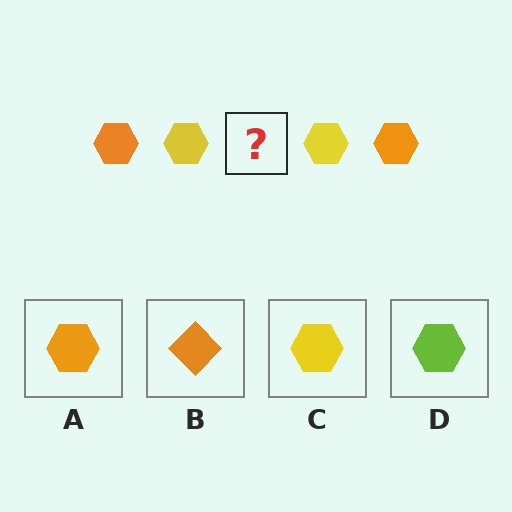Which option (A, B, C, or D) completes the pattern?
A.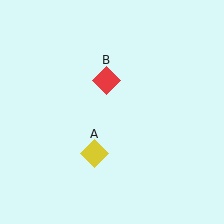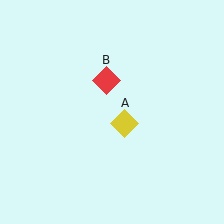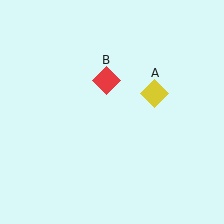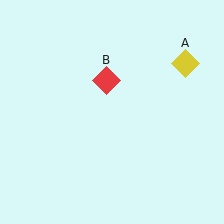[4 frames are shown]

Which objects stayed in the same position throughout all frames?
Red diamond (object B) remained stationary.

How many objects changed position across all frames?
1 object changed position: yellow diamond (object A).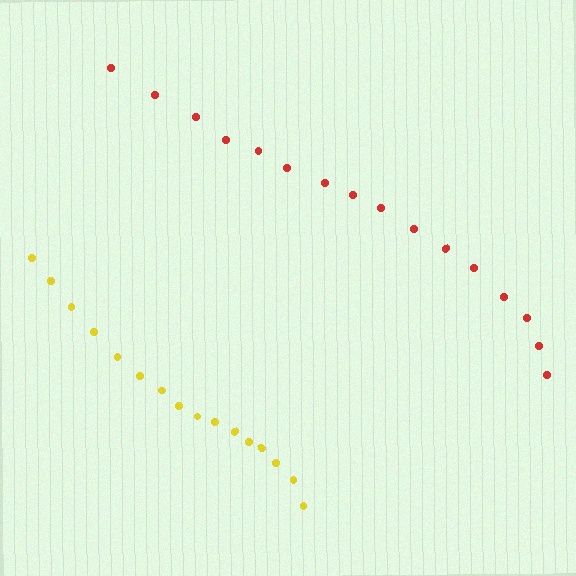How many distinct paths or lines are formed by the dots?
There are 2 distinct paths.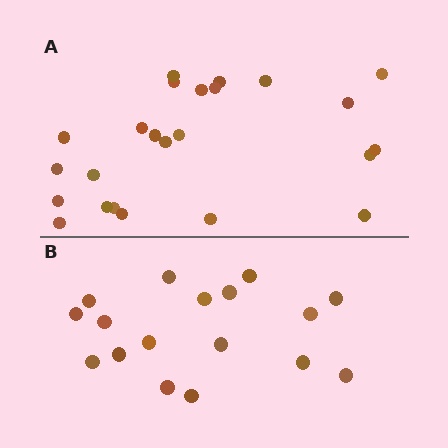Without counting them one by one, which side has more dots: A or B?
Region A (the top region) has more dots.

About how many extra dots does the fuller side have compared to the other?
Region A has roughly 8 or so more dots than region B.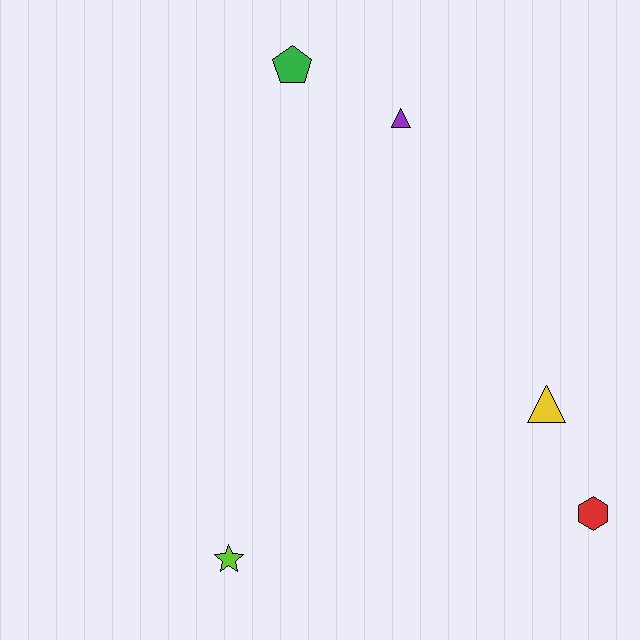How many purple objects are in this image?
There is 1 purple object.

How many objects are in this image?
There are 5 objects.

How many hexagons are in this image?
There is 1 hexagon.